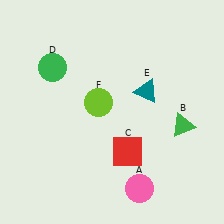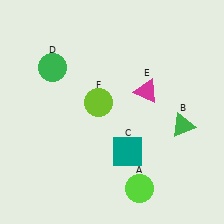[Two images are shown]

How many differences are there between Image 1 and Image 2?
There are 3 differences between the two images.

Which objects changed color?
A changed from pink to lime. C changed from red to teal. E changed from teal to magenta.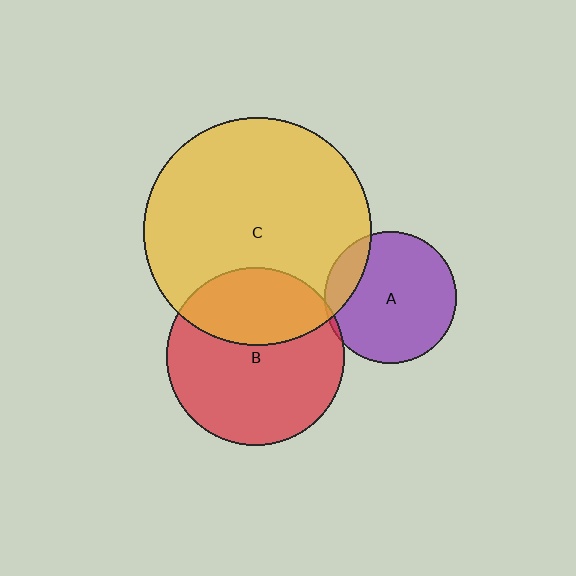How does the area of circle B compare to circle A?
Approximately 1.8 times.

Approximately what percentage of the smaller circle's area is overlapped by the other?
Approximately 15%.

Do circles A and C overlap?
Yes.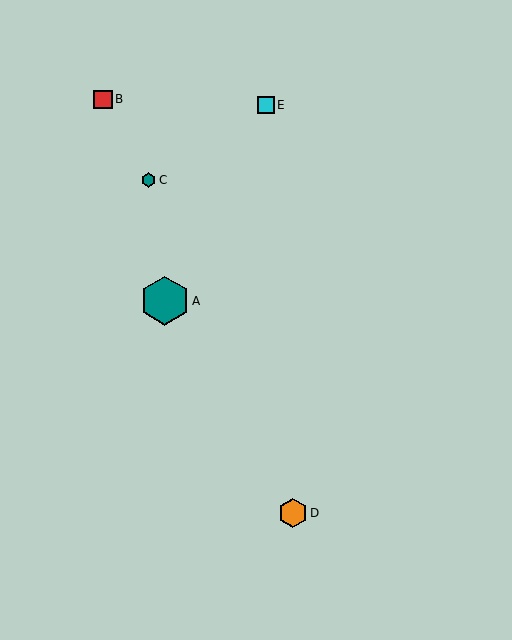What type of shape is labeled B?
Shape B is a red square.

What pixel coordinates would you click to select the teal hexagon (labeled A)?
Click at (165, 301) to select the teal hexagon A.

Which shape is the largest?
The teal hexagon (labeled A) is the largest.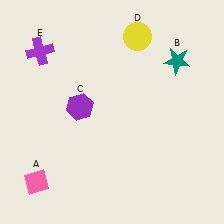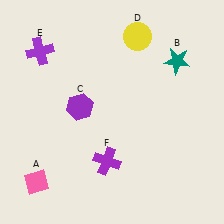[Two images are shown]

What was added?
A purple cross (F) was added in Image 2.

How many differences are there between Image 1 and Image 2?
There is 1 difference between the two images.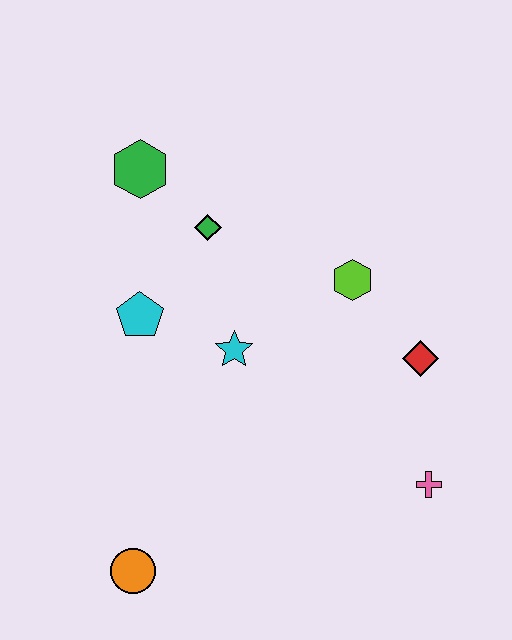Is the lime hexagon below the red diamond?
No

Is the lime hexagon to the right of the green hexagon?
Yes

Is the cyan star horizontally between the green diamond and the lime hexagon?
Yes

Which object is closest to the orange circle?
The cyan star is closest to the orange circle.